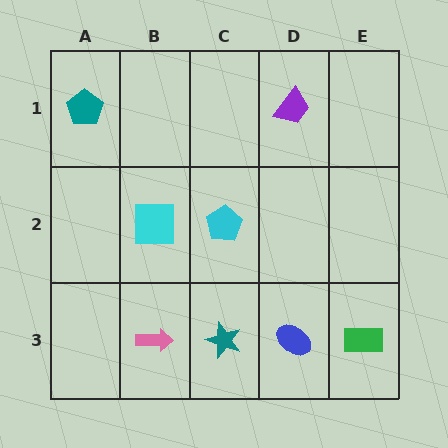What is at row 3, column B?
A pink arrow.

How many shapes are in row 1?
2 shapes.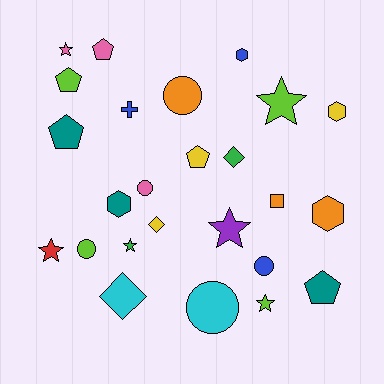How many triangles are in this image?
There are no triangles.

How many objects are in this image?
There are 25 objects.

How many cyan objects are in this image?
There are 2 cyan objects.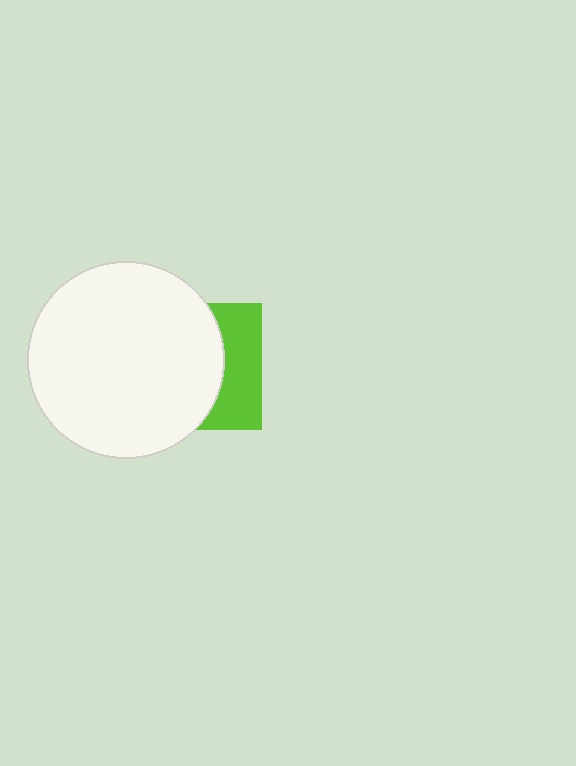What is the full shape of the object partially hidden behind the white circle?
The partially hidden object is a lime square.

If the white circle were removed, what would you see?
You would see the complete lime square.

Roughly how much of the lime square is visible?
A small part of it is visible (roughly 35%).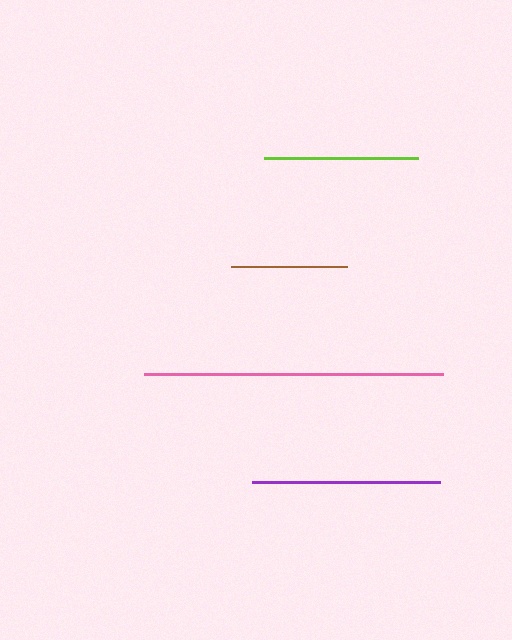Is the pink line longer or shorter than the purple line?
The pink line is longer than the purple line.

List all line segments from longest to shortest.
From longest to shortest: pink, purple, lime, brown.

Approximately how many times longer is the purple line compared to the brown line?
The purple line is approximately 1.6 times the length of the brown line.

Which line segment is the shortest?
The brown line is the shortest at approximately 116 pixels.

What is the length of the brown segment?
The brown segment is approximately 116 pixels long.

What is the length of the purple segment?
The purple segment is approximately 188 pixels long.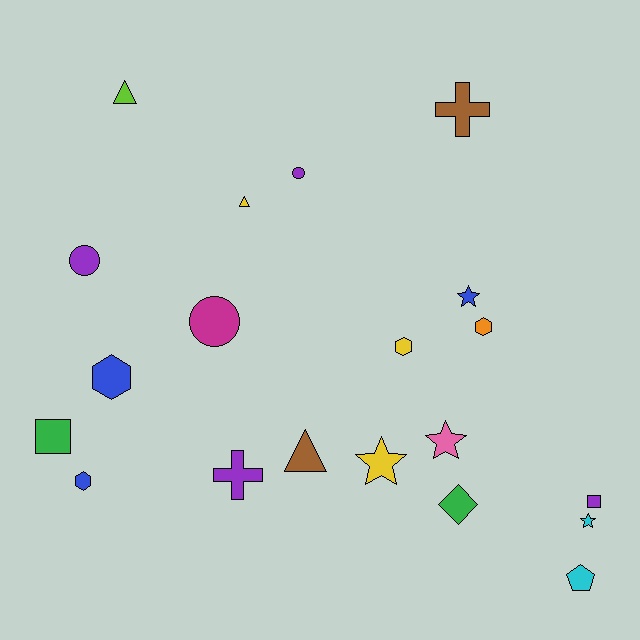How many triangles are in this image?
There are 3 triangles.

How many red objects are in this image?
There are no red objects.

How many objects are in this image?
There are 20 objects.